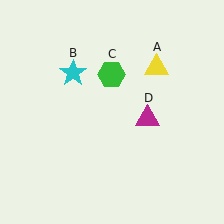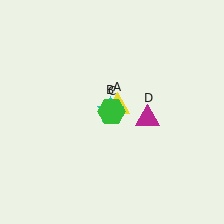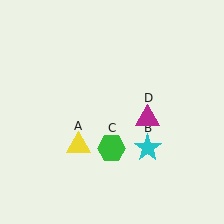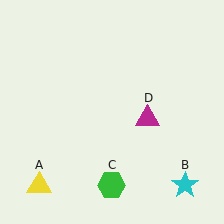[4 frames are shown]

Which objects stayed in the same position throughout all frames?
Magenta triangle (object D) remained stationary.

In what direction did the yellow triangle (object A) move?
The yellow triangle (object A) moved down and to the left.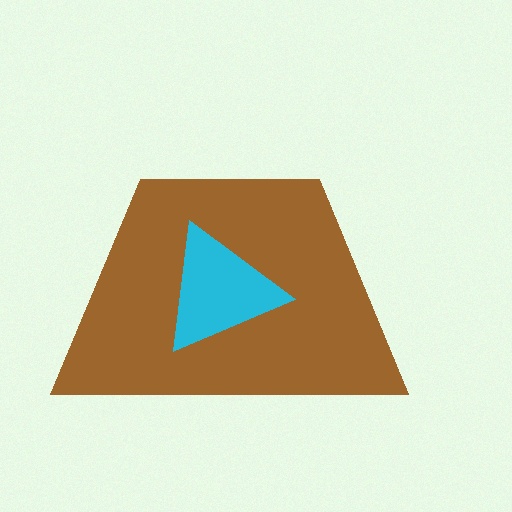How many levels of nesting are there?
2.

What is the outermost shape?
The brown trapezoid.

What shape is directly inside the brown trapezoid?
The cyan triangle.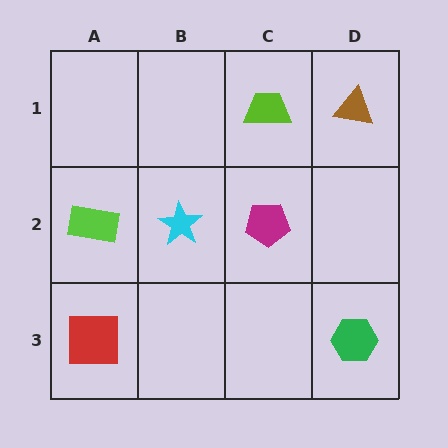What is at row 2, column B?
A cyan star.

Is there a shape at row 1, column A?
No, that cell is empty.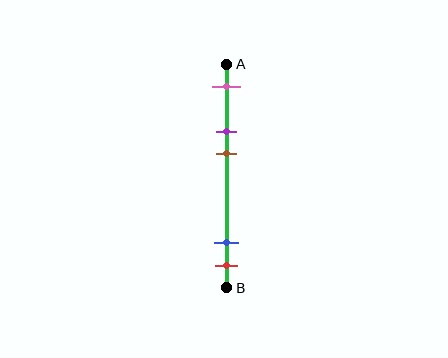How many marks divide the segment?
There are 5 marks dividing the segment.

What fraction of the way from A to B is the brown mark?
The brown mark is approximately 40% (0.4) of the way from A to B.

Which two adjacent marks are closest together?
The blue and red marks are the closest adjacent pair.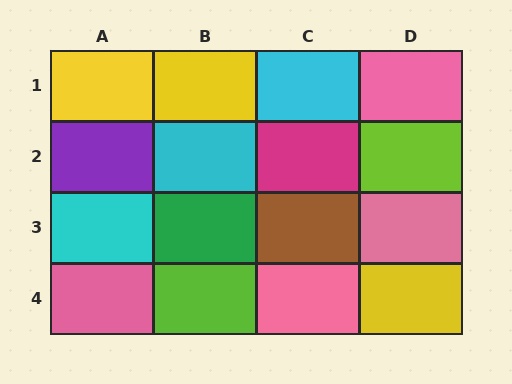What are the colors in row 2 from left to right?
Purple, cyan, magenta, lime.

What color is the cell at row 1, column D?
Pink.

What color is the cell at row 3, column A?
Cyan.